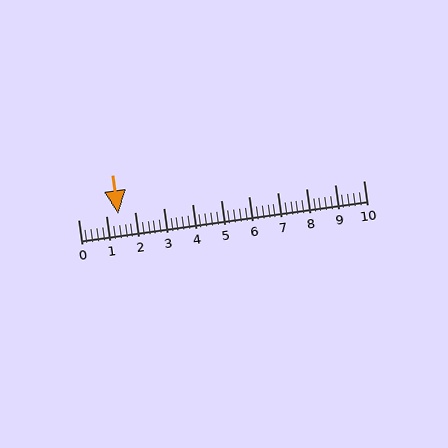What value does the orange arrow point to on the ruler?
The orange arrow points to approximately 1.4.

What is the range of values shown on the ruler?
The ruler shows values from 0 to 10.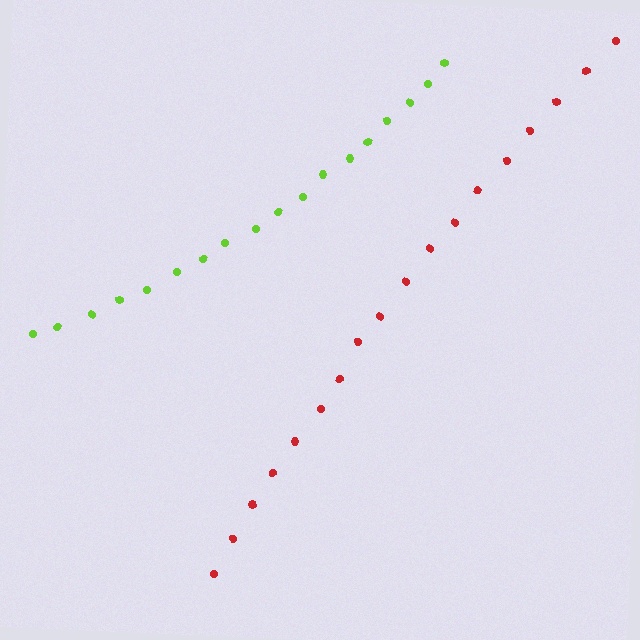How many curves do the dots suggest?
There are 2 distinct paths.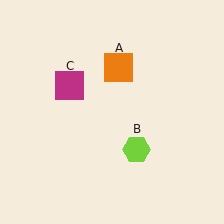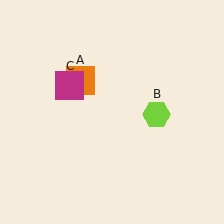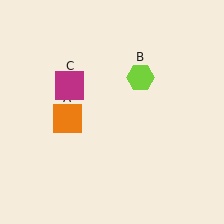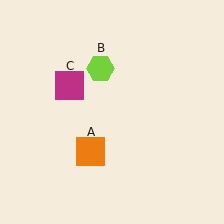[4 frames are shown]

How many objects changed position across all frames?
2 objects changed position: orange square (object A), lime hexagon (object B).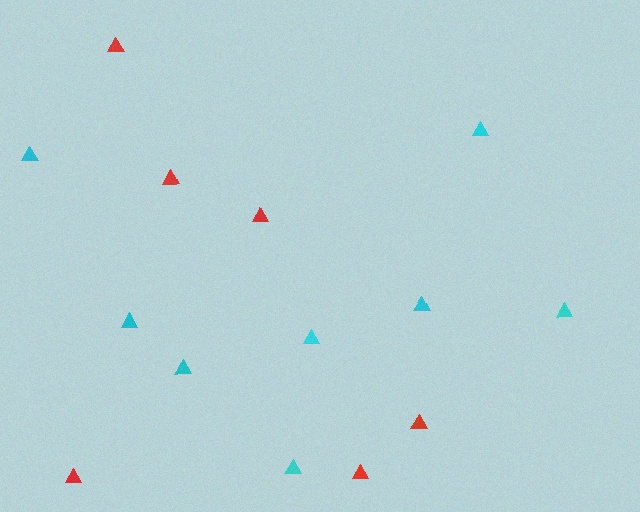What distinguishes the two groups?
There are 2 groups: one group of red triangles (6) and one group of cyan triangles (8).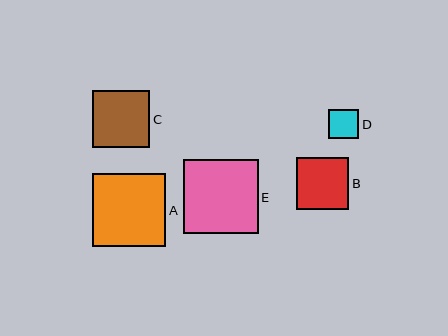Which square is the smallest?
Square D is the smallest with a size of approximately 30 pixels.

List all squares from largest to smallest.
From largest to smallest: E, A, C, B, D.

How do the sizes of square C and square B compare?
Square C and square B are approximately the same size.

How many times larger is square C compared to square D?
Square C is approximately 1.9 times the size of square D.